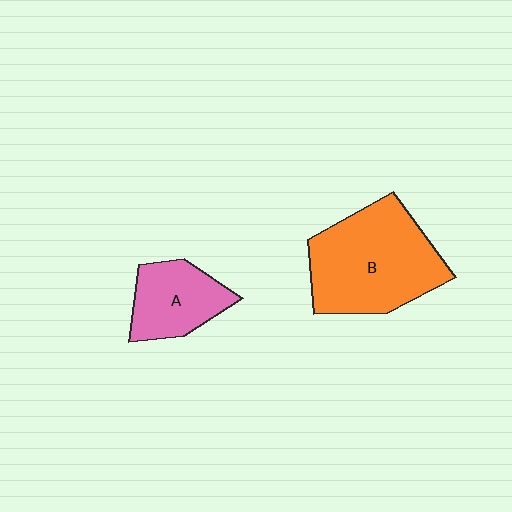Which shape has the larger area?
Shape B (orange).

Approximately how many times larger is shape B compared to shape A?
Approximately 1.9 times.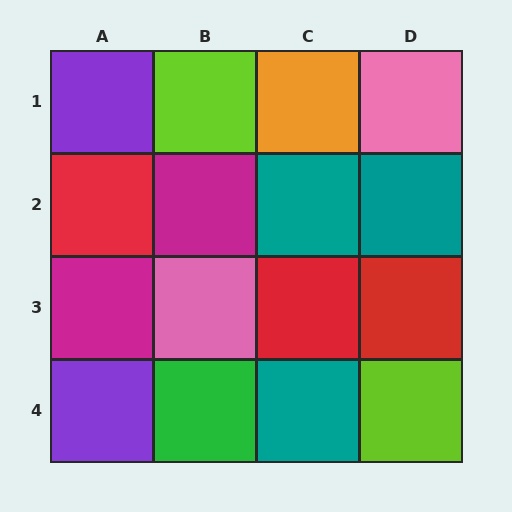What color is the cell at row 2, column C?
Teal.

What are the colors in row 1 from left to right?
Purple, lime, orange, pink.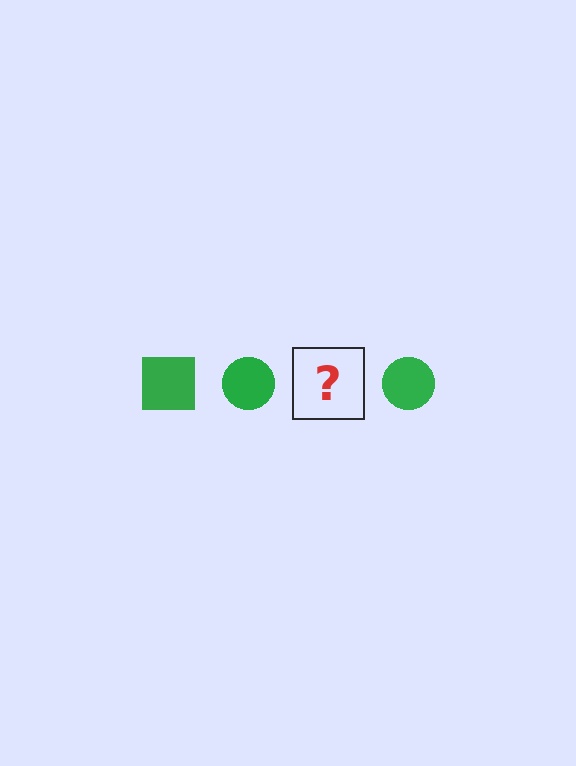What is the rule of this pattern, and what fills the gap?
The rule is that the pattern cycles through square, circle shapes in green. The gap should be filled with a green square.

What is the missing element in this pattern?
The missing element is a green square.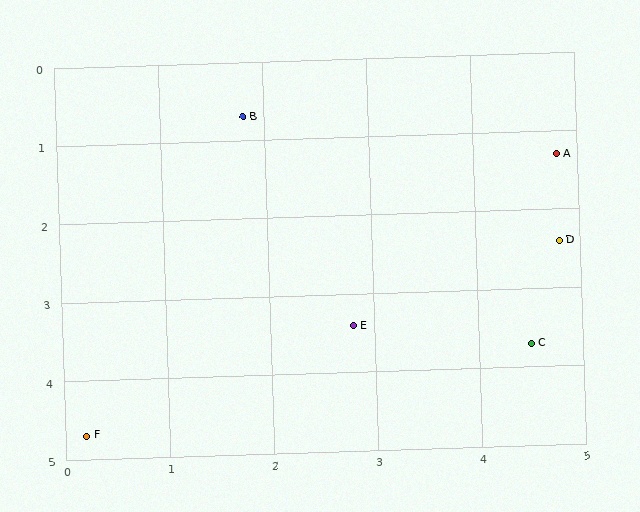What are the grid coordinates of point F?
Point F is at approximately (0.2, 4.7).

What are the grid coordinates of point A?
Point A is at approximately (4.8, 1.3).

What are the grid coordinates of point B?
Point B is at approximately (1.8, 0.7).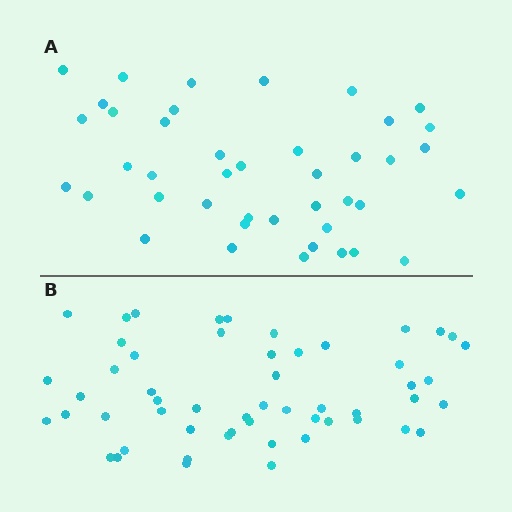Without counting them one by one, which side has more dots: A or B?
Region B (the bottom region) has more dots.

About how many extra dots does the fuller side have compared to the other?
Region B has roughly 12 or so more dots than region A.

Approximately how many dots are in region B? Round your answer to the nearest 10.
About 50 dots. (The exact count is 54, which rounds to 50.)